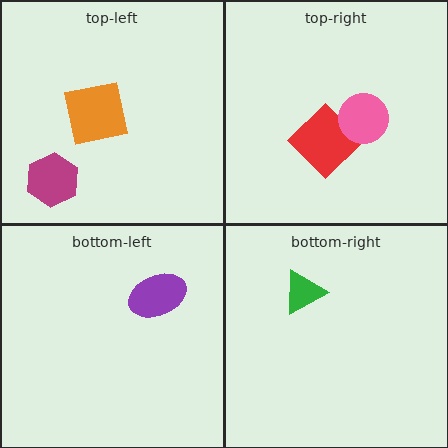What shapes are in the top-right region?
The red diamond, the pink circle.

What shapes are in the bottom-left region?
The purple ellipse.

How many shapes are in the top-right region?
2.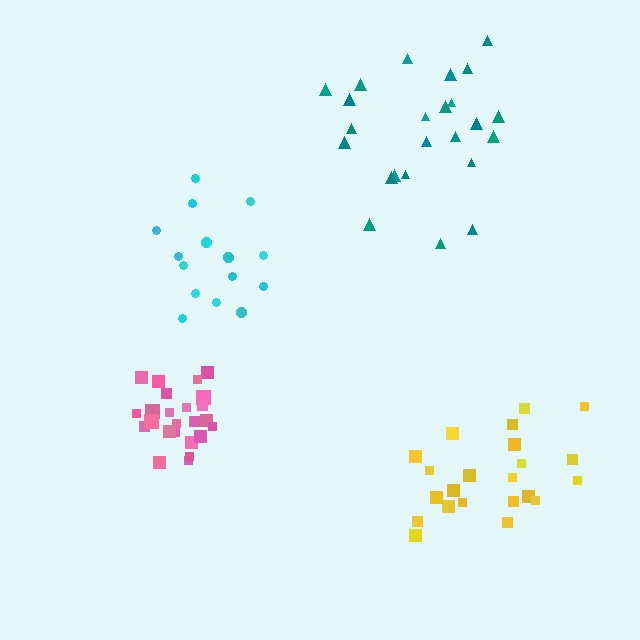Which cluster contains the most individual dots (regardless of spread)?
Teal (24).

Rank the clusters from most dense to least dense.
pink, yellow, cyan, teal.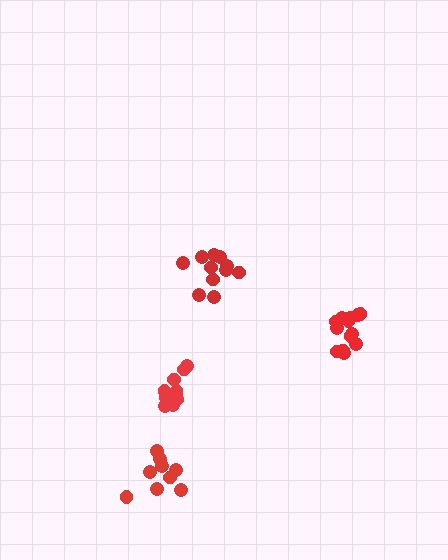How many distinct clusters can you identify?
There are 4 distinct clusters.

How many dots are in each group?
Group 1: 13 dots, Group 2: 11 dots, Group 3: 10 dots, Group 4: 9 dots (43 total).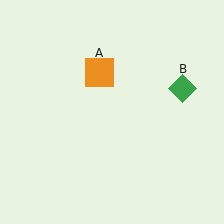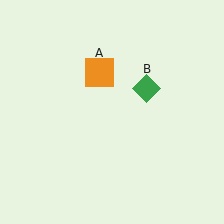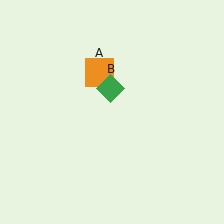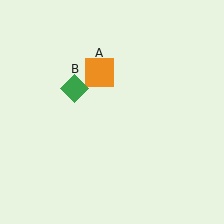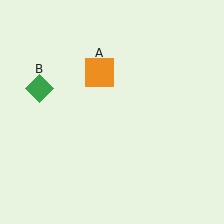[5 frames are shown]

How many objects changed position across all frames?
1 object changed position: green diamond (object B).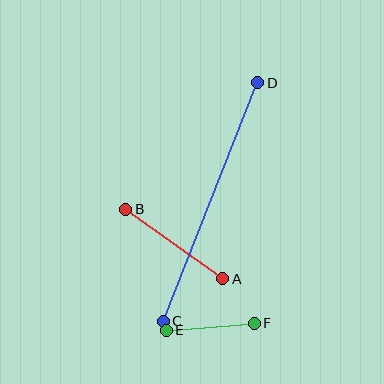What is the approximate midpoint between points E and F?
The midpoint is at approximately (210, 327) pixels.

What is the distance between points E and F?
The distance is approximately 88 pixels.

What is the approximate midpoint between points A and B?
The midpoint is at approximately (174, 244) pixels.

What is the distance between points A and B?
The distance is approximately 119 pixels.